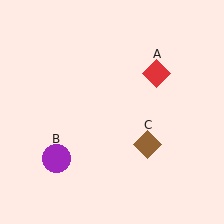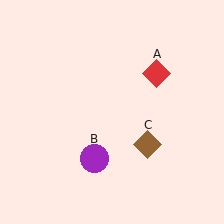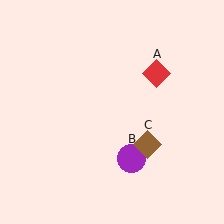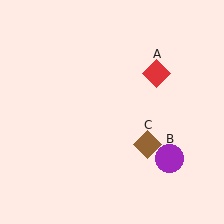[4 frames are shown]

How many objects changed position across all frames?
1 object changed position: purple circle (object B).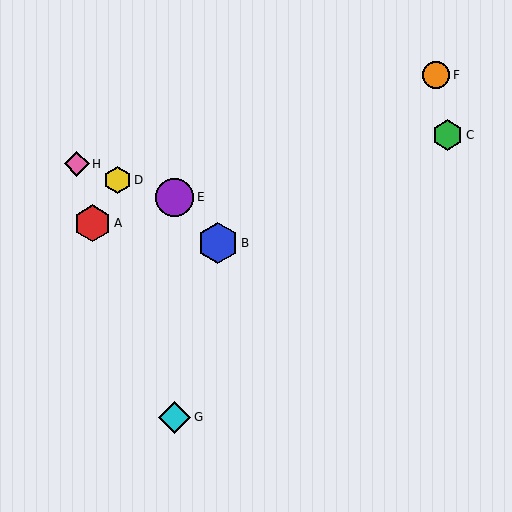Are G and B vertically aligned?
No, G is at x≈175 and B is at x≈218.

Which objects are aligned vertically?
Objects E, G are aligned vertically.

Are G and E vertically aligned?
Yes, both are at x≈175.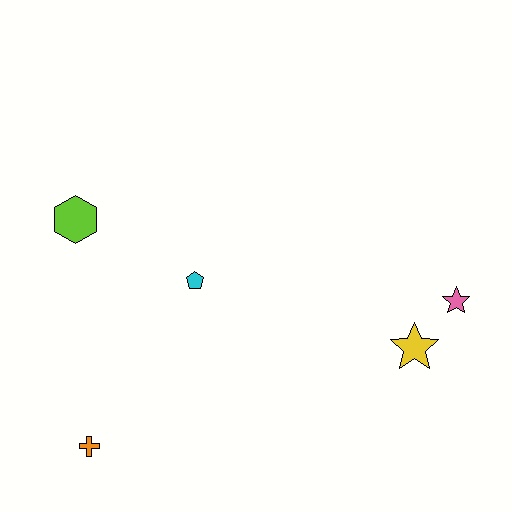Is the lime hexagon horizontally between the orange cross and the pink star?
No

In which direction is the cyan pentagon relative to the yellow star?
The cyan pentagon is to the left of the yellow star.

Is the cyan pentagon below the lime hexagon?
Yes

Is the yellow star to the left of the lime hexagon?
No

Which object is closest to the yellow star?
The pink star is closest to the yellow star.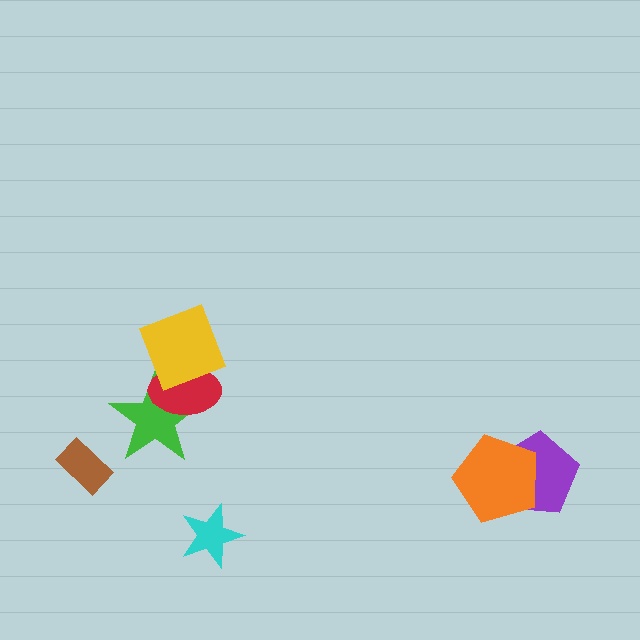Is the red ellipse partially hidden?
Yes, it is partially covered by another shape.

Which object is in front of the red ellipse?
The yellow diamond is in front of the red ellipse.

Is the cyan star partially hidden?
No, no other shape covers it.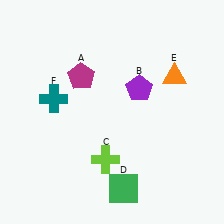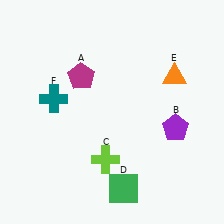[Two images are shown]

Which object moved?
The purple pentagon (B) moved down.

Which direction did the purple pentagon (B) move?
The purple pentagon (B) moved down.